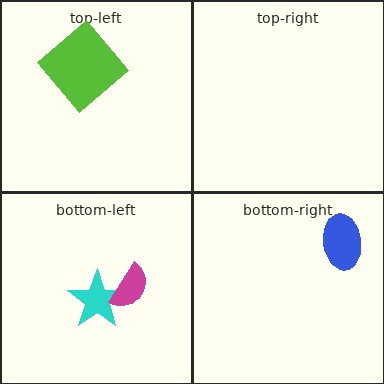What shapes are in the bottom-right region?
The blue ellipse.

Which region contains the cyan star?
The bottom-left region.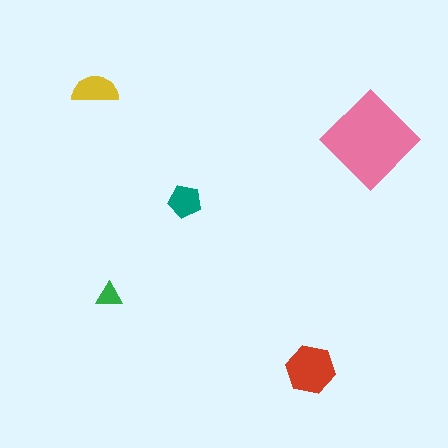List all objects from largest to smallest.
The pink diamond, the red hexagon, the yellow semicircle, the teal pentagon, the green triangle.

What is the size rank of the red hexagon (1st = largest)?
2nd.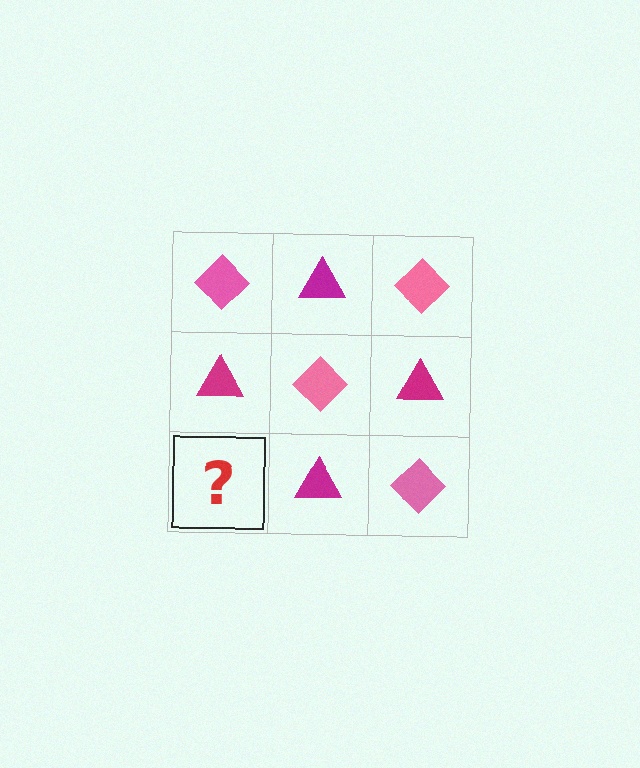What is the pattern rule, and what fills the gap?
The rule is that it alternates pink diamond and magenta triangle in a checkerboard pattern. The gap should be filled with a pink diamond.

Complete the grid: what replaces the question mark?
The question mark should be replaced with a pink diamond.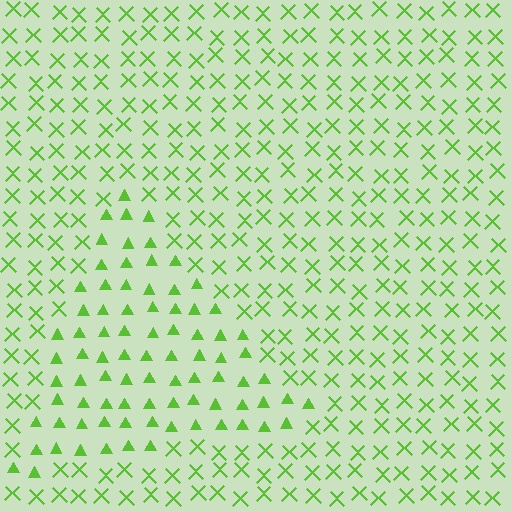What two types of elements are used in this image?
The image uses triangles inside the triangle region and X marks outside it.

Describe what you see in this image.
The image is filled with small lime elements arranged in a uniform grid. A triangle-shaped region contains triangles, while the surrounding area contains X marks. The boundary is defined purely by the change in element shape.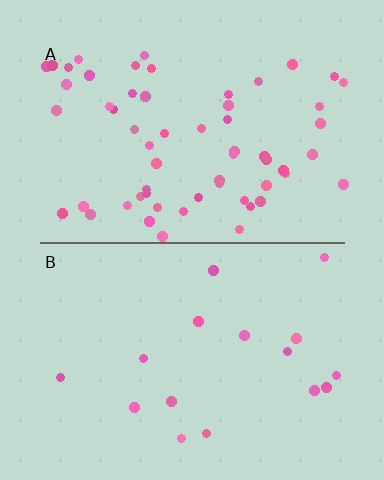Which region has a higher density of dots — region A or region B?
A (the top).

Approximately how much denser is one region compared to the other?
Approximately 3.6× — region A over region B.